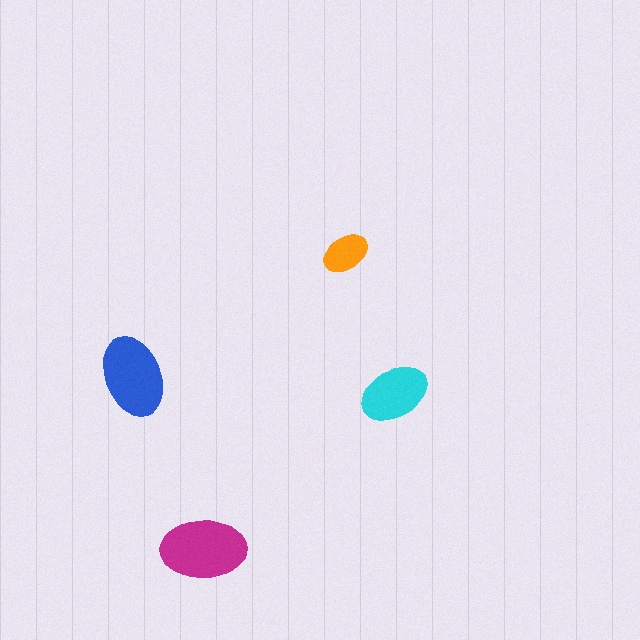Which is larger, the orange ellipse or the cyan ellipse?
The cyan one.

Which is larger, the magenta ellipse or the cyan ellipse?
The magenta one.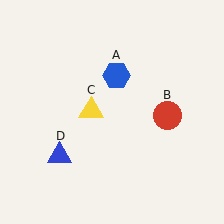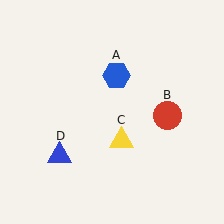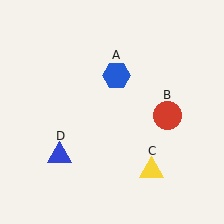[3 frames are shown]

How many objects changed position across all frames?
1 object changed position: yellow triangle (object C).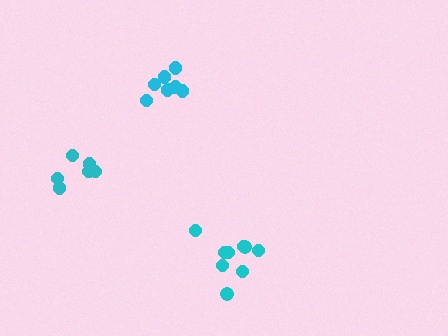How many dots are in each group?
Group 1: 9 dots, Group 2: 7 dots, Group 3: 6 dots (22 total).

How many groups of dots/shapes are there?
There are 3 groups.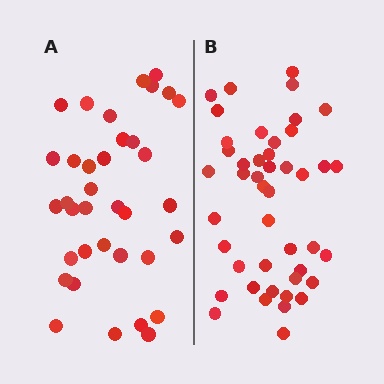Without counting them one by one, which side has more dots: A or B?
Region B (the right region) has more dots.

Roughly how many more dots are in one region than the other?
Region B has roughly 8 or so more dots than region A.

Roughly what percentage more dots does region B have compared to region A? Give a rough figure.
About 25% more.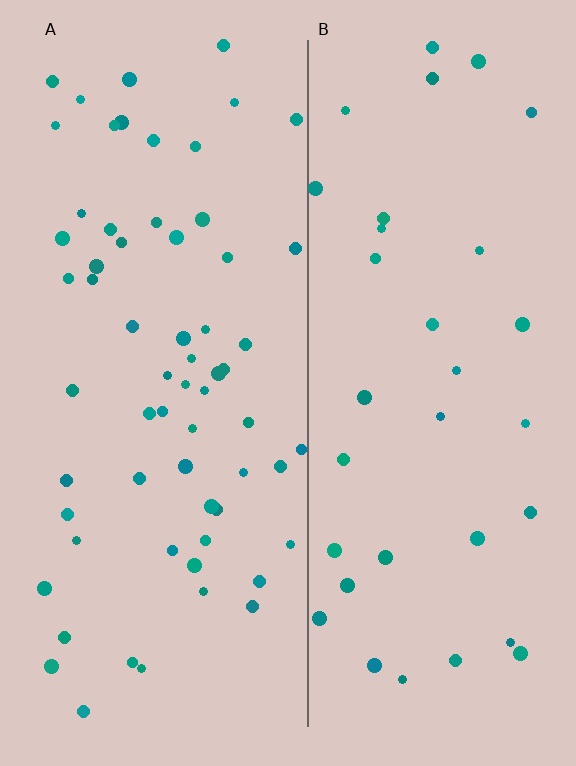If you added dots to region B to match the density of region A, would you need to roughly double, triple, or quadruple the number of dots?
Approximately double.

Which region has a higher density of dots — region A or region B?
A (the left).